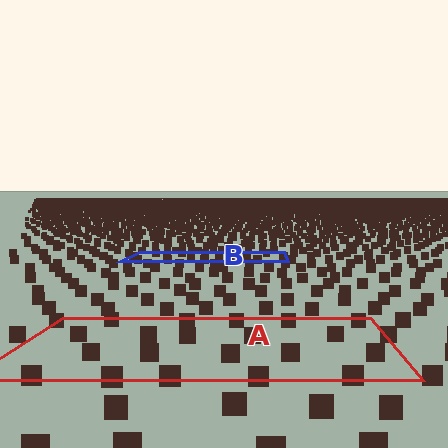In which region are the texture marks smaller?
The texture marks are smaller in region B, because it is farther away.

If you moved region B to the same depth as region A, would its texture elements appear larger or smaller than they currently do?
They would appear larger. At a closer depth, the same texture elements are projected at a bigger on-screen size.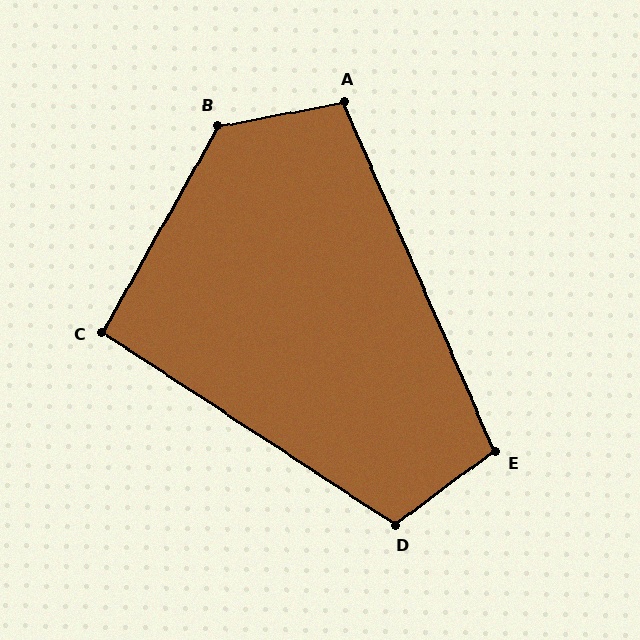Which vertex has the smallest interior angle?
C, at approximately 94 degrees.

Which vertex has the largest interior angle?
B, at approximately 130 degrees.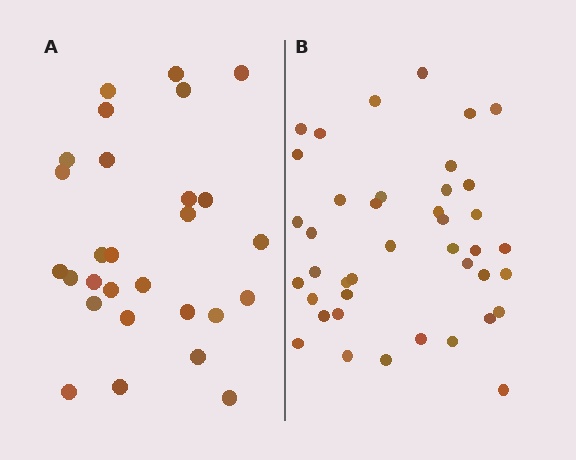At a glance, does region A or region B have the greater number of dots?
Region B (the right region) has more dots.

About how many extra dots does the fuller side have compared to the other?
Region B has approximately 15 more dots than region A.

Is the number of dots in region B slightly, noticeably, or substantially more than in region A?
Region B has substantially more. The ratio is roughly 1.5 to 1.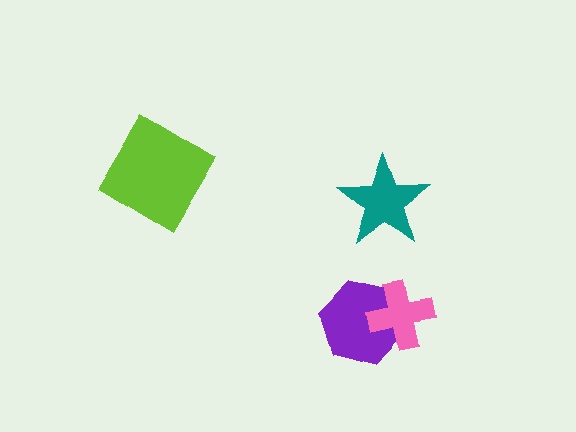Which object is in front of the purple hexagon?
The pink cross is in front of the purple hexagon.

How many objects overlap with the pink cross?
1 object overlaps with the pink cross.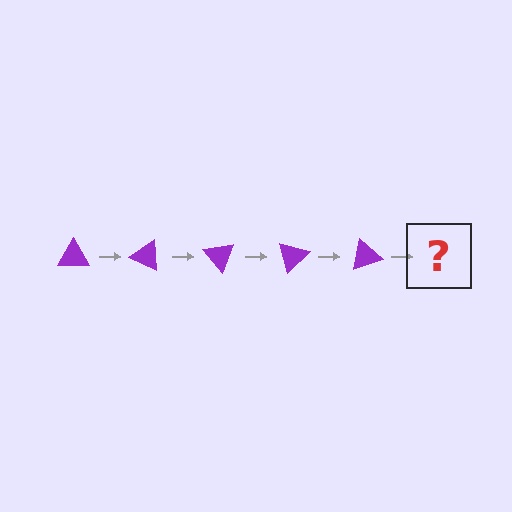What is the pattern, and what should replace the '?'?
The pattern is that the triangle rotates 25 degrees each step. The '?' should be a purple triangle rotated 125 degrees.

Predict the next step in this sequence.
The next step is a purple triangle rotated 125 degrees.